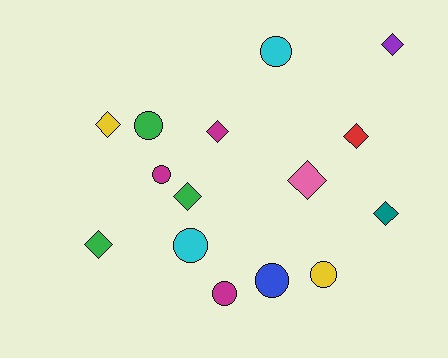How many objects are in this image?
There are 15 objects.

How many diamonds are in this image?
There are 8 diamonds.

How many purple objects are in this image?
There is 1 purple object.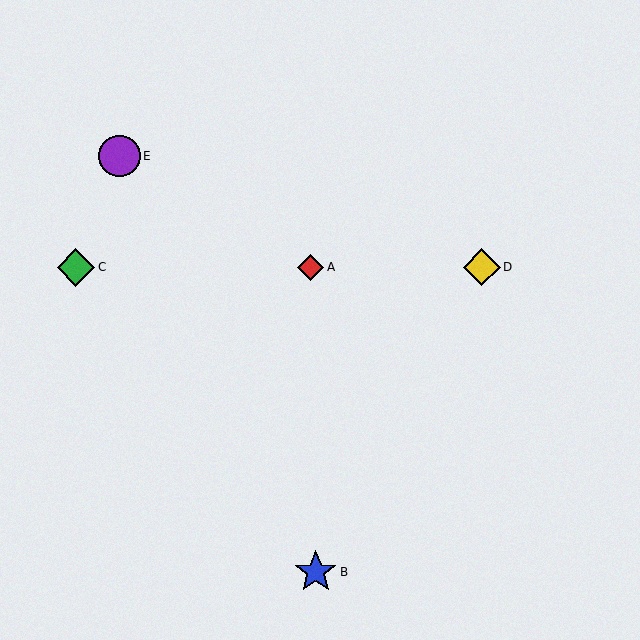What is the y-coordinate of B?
Object B is at y≈572.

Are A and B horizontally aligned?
No, A is at y≈267 and B is at y≈572.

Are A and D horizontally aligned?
Yes, both are at y≈267.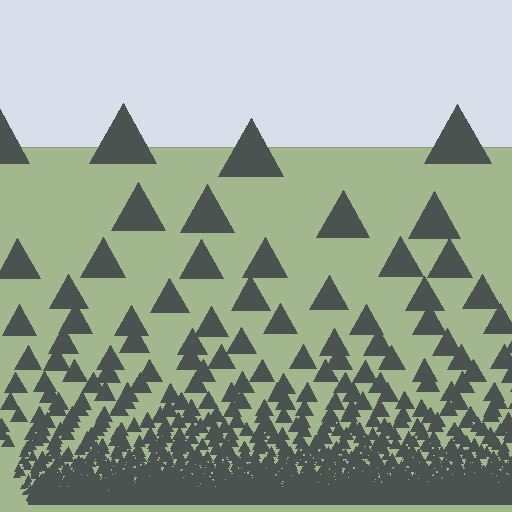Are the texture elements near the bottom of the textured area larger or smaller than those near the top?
Smaller. The gradient is inverted — elements near the bottom are smaller and denser.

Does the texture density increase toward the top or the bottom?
Density increases toward the bottom.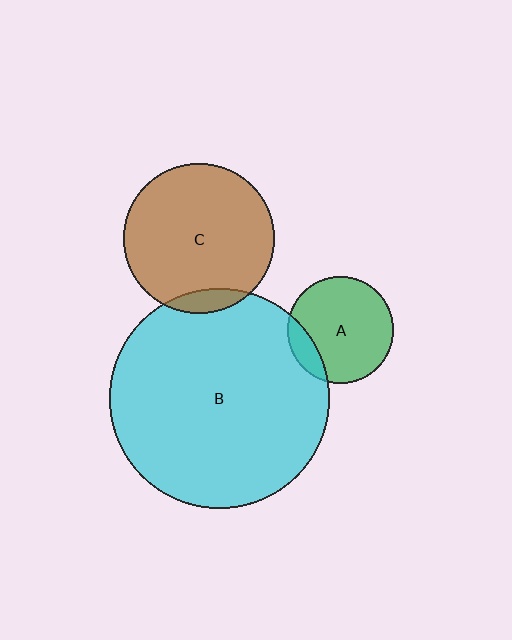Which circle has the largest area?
Circle B (cyan).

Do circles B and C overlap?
Yes.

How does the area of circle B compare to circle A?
Approximately 4.3 times.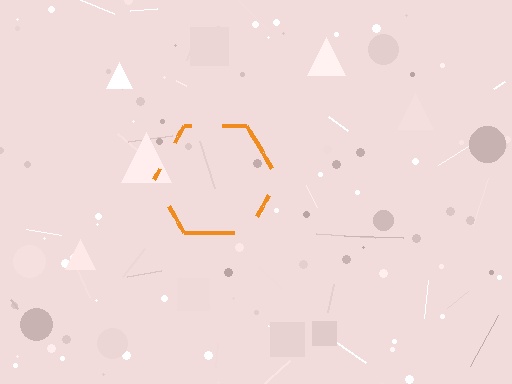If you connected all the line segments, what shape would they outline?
They would outline a hexagon.